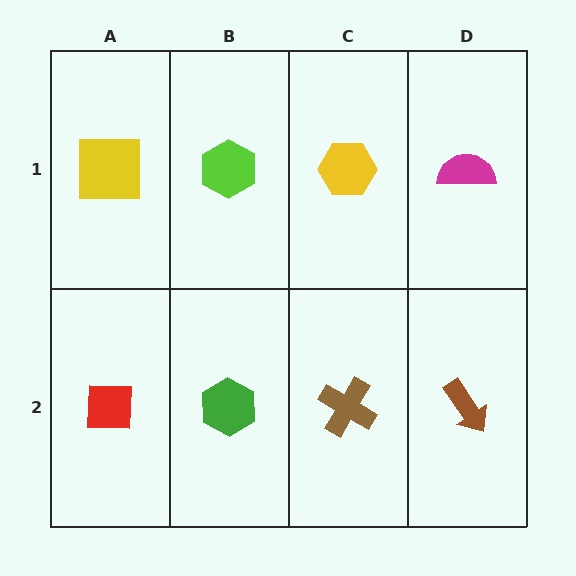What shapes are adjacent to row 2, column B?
A lime hexagon (row 1, column B), a red square (row 2, column A), a brown cross (row 2, column C).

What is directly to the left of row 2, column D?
A brown cross.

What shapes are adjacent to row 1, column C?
A brown cross (row 2, column C), a lime hexagon (row 1, column B), a magenta semicircle (row 1, column D).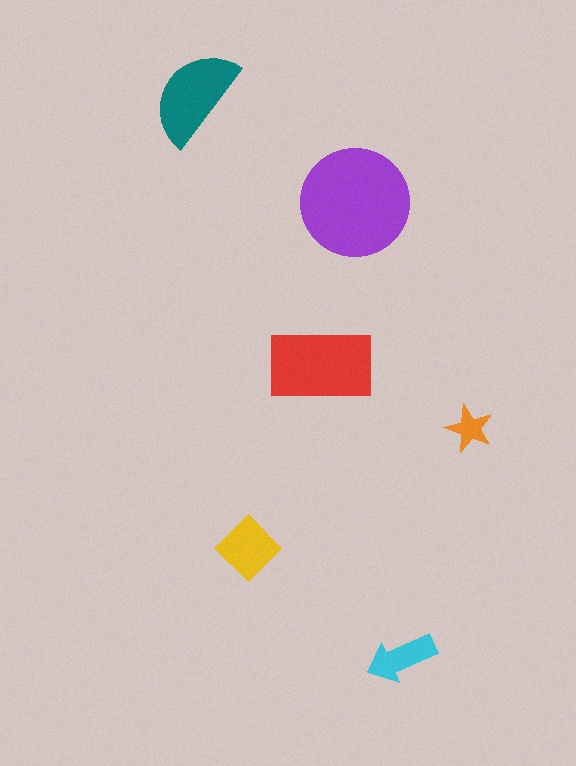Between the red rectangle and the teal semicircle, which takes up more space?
The red rectangle.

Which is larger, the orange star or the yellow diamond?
The yellow diamond.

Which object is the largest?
The purple circle.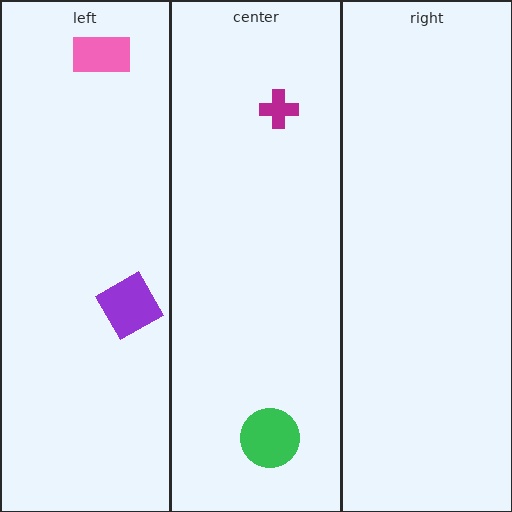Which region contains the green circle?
The center region.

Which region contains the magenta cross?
The center region.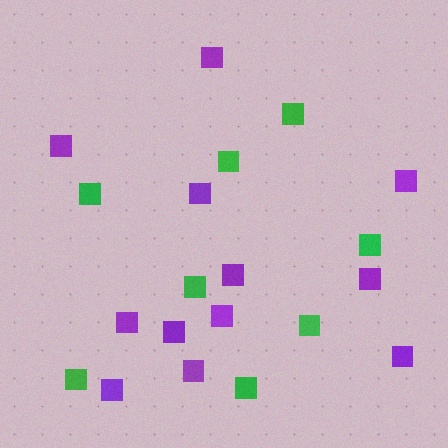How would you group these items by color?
There are 2 groups: one group of purple squares (12) and one group of green squares (8).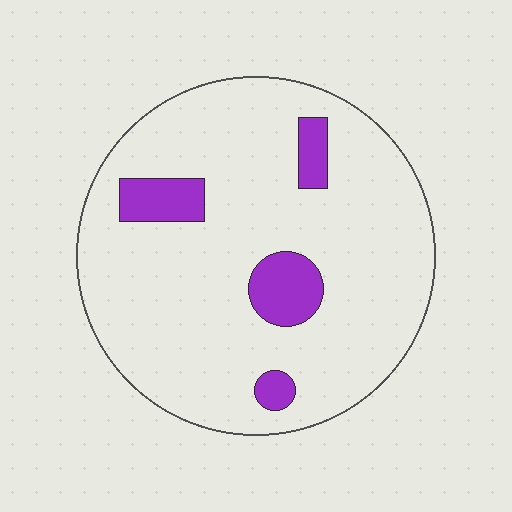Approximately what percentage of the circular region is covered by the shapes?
Approximately 10%.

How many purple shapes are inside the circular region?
4.